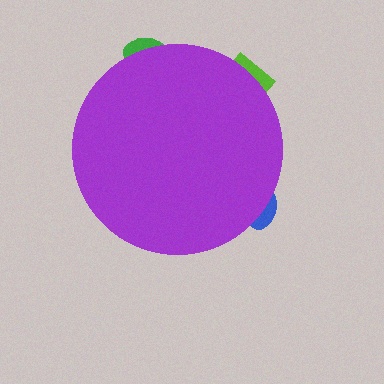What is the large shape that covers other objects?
A purple circle.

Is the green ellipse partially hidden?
Yes, the green ellipse is partially hidden behind the purple circle.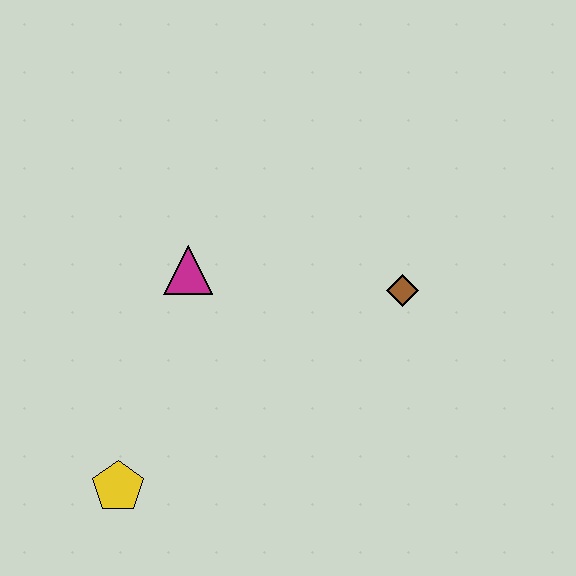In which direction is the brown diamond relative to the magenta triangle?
The brown diamond is to the right of the magenta triangle.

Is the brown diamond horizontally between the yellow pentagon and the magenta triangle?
No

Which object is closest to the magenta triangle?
The brown diamond is closest to the magenta triangle.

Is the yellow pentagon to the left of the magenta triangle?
Yes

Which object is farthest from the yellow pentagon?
The brown diamond is farthest from the yellow pentagon.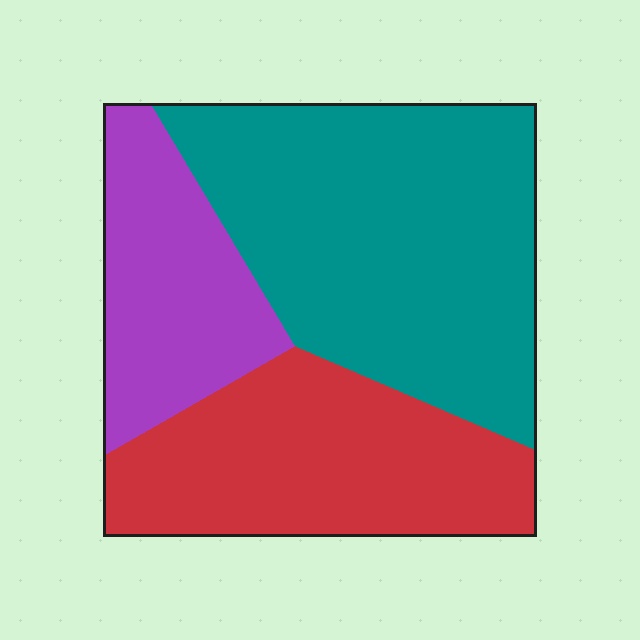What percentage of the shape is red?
Red takes up about one third (1/3) of the shape.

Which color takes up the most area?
Teal, at roughly 45%.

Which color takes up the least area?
Purple, at roughly 20%.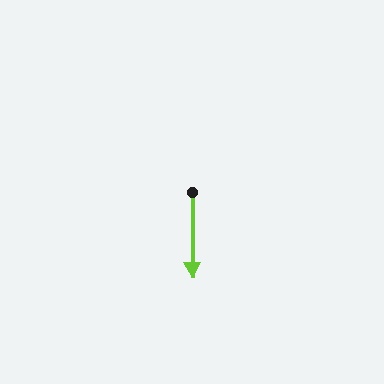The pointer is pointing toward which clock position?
Roughly 6 o'clock.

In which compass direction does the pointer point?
South.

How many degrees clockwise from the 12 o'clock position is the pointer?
Approximately 180 degrees.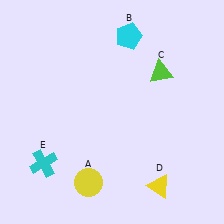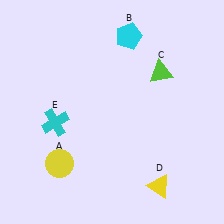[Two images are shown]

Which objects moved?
The objects that moved are: the yellow circle (A), the cyan cross (E).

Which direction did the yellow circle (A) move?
The yellow circle (A) moved left.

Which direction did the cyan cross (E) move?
The cyan cross (E) moved up.